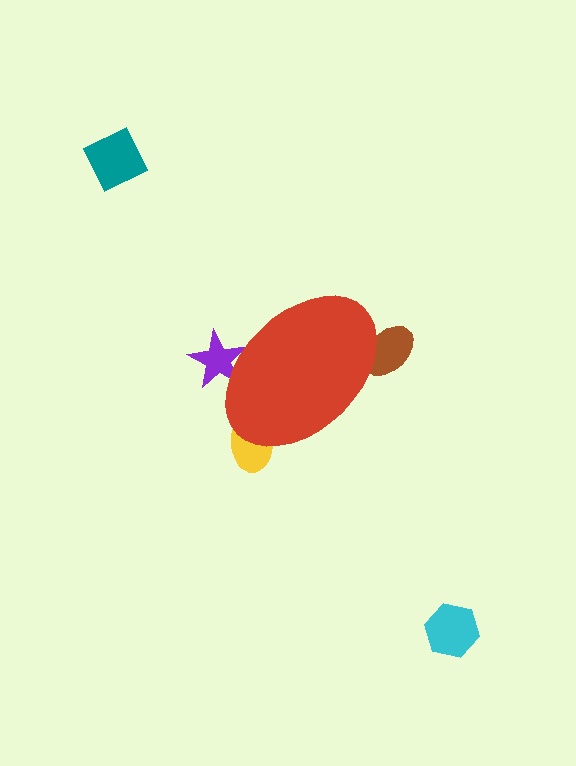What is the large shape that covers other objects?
A red ellipse.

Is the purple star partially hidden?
Yes, the purple star is partially hidden behind the red ellipse.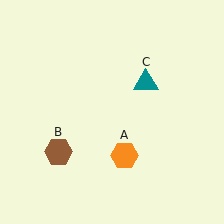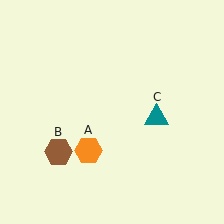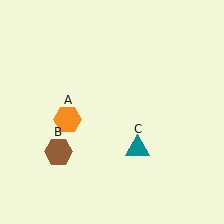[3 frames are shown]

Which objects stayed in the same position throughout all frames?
Brown hexagon (object B) remained stationary.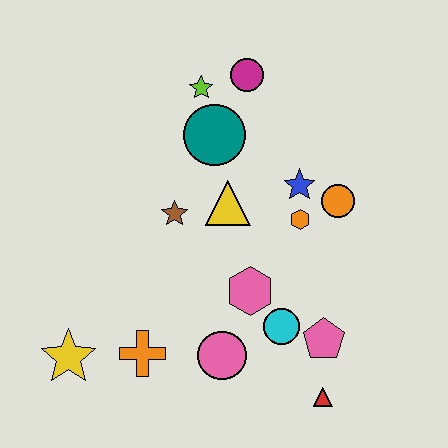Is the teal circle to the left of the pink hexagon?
Yes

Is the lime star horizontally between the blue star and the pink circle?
No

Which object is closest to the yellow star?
The orange cross is closest to the yellow star.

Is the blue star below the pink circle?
No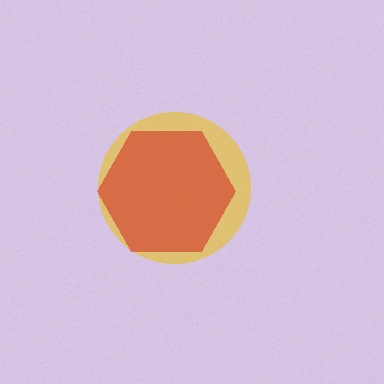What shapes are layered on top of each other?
The layered shapes are: a yellow circle, a red hexagon.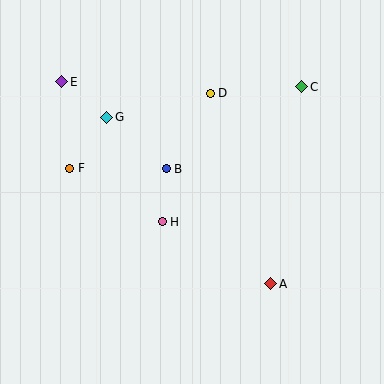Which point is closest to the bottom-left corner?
Point F is closest to the bottom-left corner.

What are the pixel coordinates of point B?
Point B is at (166, 169).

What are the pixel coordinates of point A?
Point A is at (271, 284).